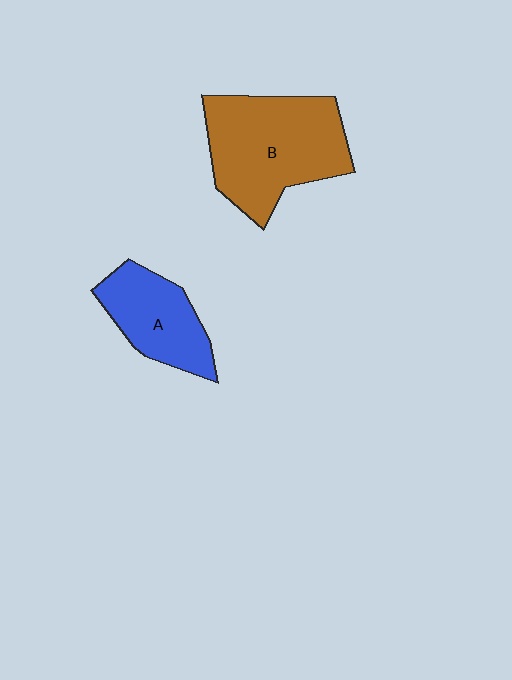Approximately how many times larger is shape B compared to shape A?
Approximately 1.7 times.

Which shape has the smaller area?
Shape A (blue).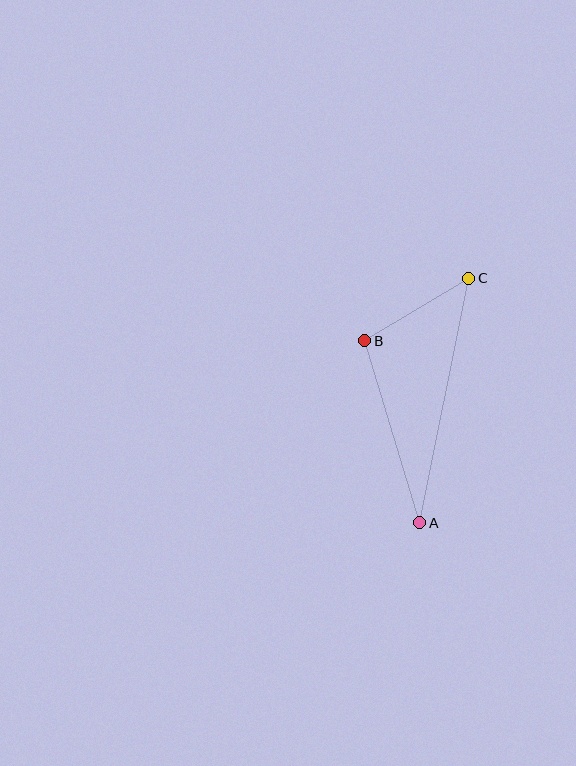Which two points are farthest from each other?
Points A and C are farthest from each other.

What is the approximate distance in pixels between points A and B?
The distance between A and B is approximately 190 pixels.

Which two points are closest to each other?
Points B and C are closest to each other.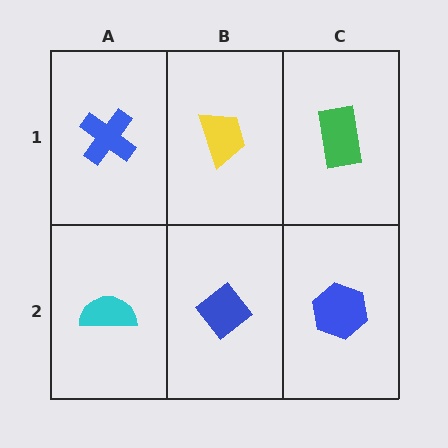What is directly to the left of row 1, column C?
A yellow trapezoid.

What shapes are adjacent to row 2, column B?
A yellow trapezoid (row 1, column B), a cyan semicircle (row 2, column A), a blue hexagon (row 2, column C).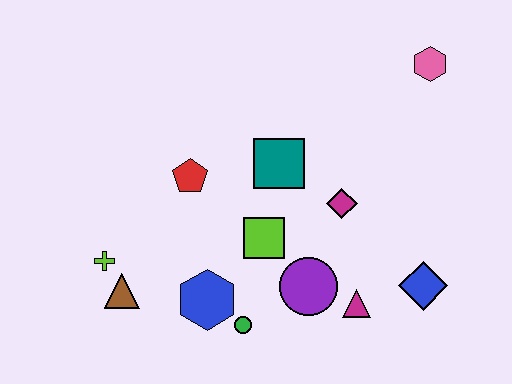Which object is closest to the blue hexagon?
The green circle is closest to the blue hexagon.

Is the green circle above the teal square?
No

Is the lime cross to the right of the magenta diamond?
No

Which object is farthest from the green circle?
The pink hexagon is farthest from the green circle.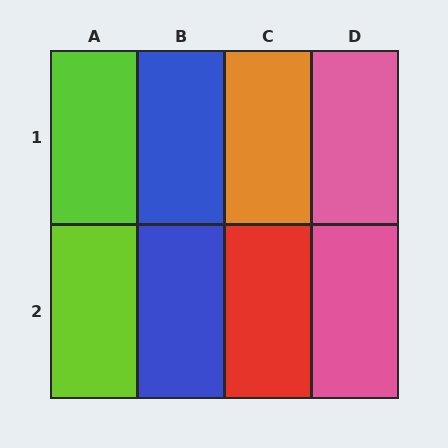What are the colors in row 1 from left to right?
Lime, blue, orange, pink.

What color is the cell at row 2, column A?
Lime.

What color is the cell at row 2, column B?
Blue.